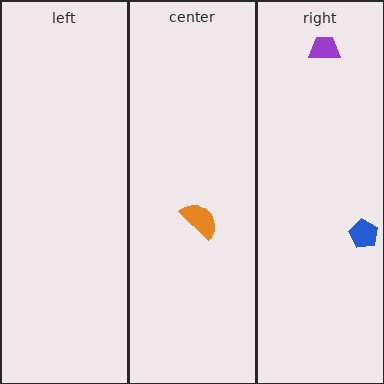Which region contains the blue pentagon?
The right region.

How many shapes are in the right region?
2.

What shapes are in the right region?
The blue pentagon, the purple trapezoid.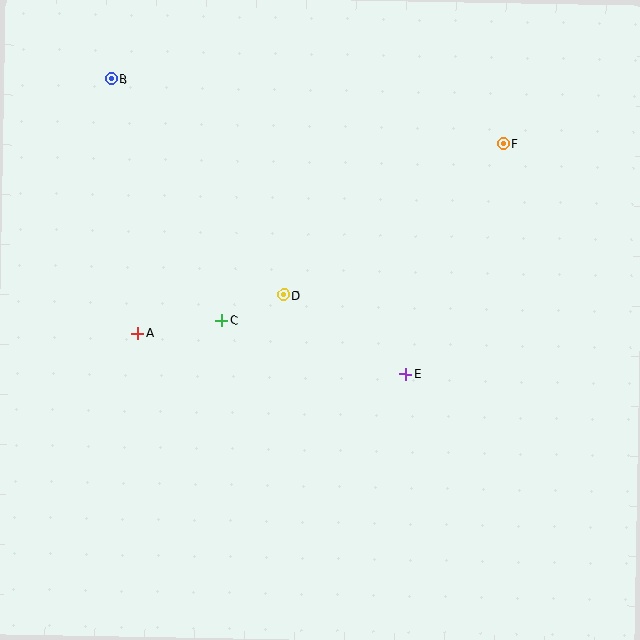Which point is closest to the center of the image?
Point D at (284, 295) is closest to the center.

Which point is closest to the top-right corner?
Point F is closest to the top-right corner.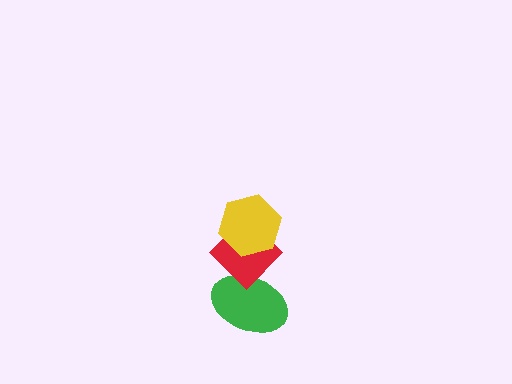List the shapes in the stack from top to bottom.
From top to bottom: the yellow hexagon, the red diamond, the green ellipse.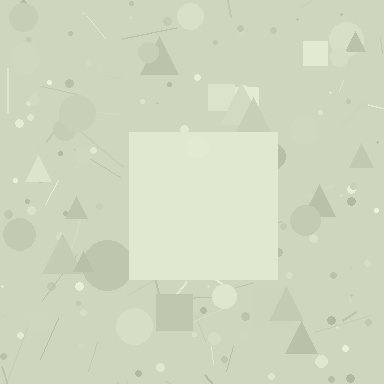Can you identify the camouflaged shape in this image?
The camouflaged shape is a square.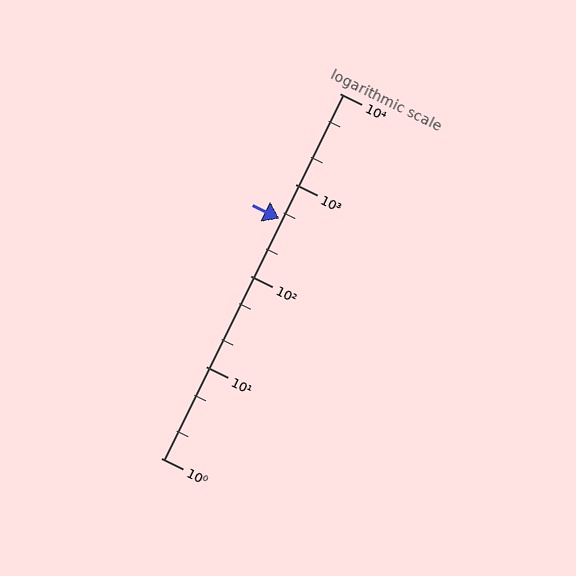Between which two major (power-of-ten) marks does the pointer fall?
The pointer is between 100 and 1000.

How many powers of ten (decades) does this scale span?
The scale spans 4 decades, from 1 to 10000.